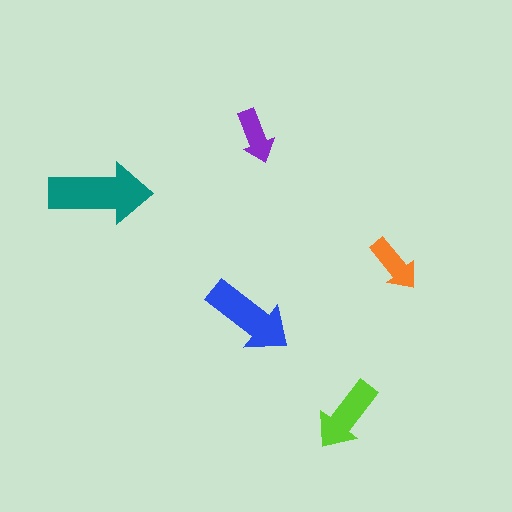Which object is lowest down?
The lime arrow is bottommost.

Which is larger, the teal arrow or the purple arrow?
The teal one.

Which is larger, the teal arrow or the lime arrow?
The teal one.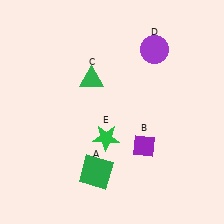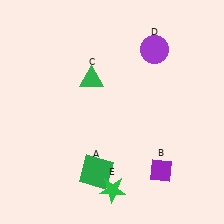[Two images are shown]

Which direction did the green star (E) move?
The green star (E) moved down.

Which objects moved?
The objects that moved are: the purple diamond (B), the green star (E).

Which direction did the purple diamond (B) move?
The purple diamond (B) moved down.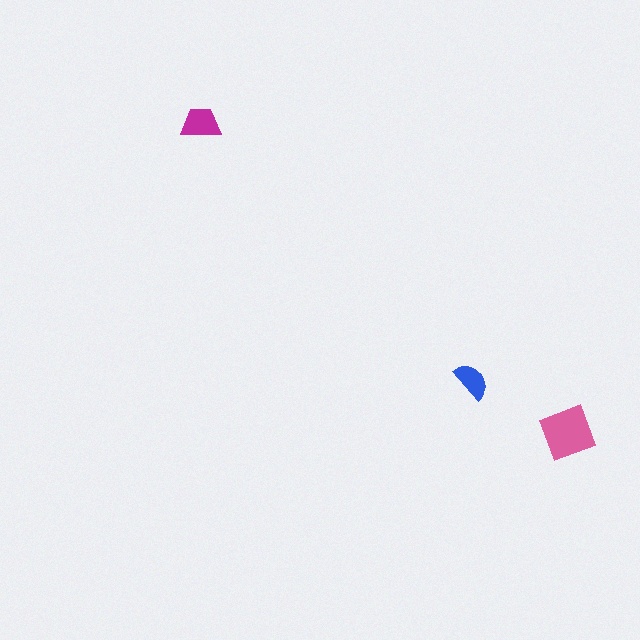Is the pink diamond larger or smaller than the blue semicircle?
Larger.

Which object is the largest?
The pink diamond.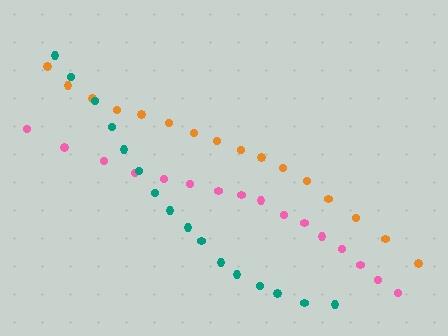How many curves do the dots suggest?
There are 3 distinct paths.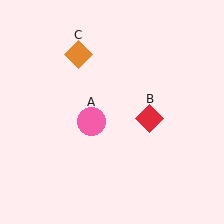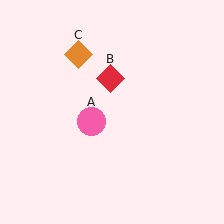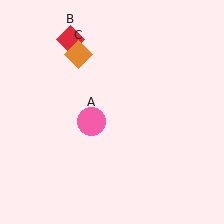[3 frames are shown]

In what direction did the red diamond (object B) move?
The red diamond (object B) moved up and to the left.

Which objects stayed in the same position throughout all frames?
Pink circle (object A) and orange diamond (object C) remained stationary.